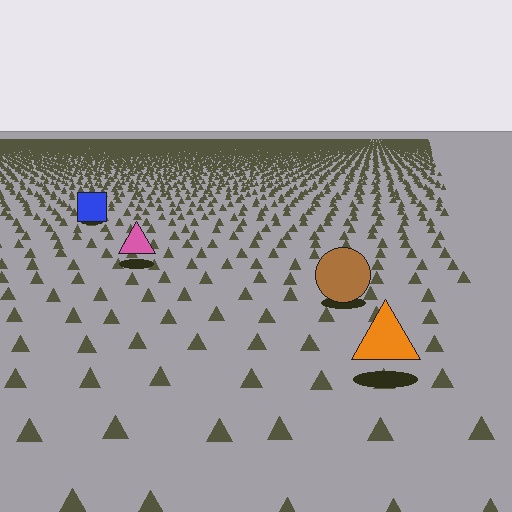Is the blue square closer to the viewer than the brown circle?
No. The brown circle is closer — you can tell from the texture gradient: the ground texture is coarser near it.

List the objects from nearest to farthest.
From nearest to farthest: the orange triangle, the brown circle, the pink triangle, the blue square.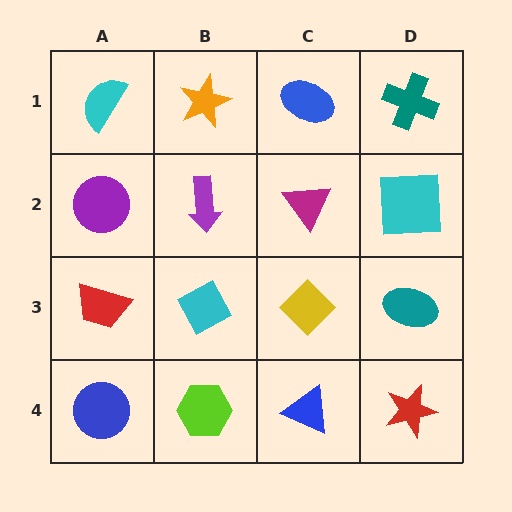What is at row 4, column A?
A blue circle.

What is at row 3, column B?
A cyan diamond.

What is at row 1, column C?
A blue ellipse.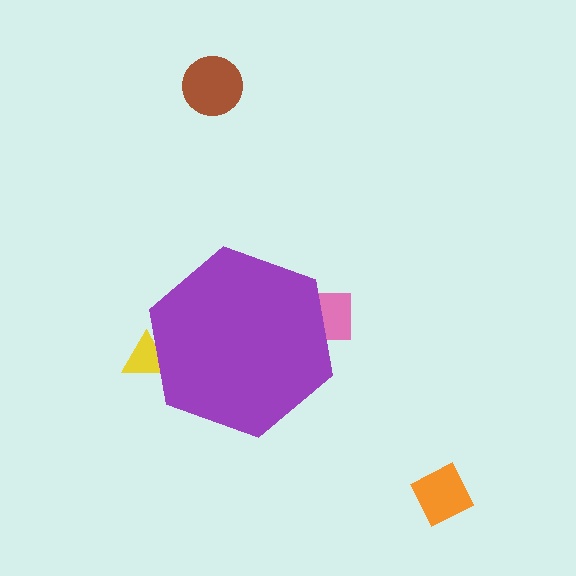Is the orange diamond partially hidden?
No, the orange diamond is fully visible.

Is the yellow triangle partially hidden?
Yes, the yellow triangle is partially hidden behind the purple hexagon.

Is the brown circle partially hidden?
No, the brown circle is fully visible.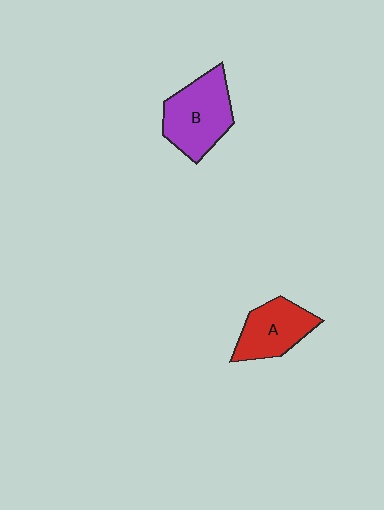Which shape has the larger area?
Shape B (purple).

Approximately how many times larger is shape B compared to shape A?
Approximately 1.3 times.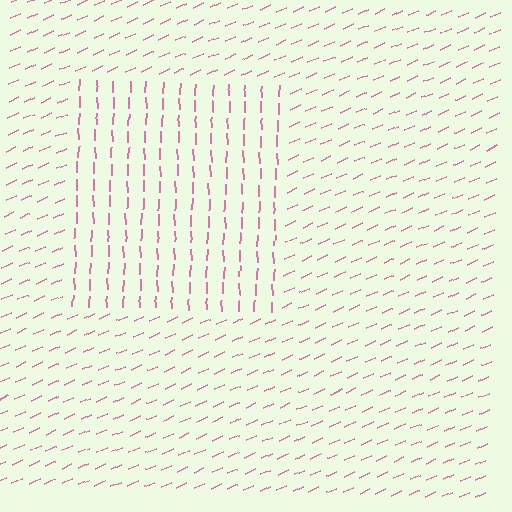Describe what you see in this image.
The image is filled with small pink line segments. A rectangle region in the image has lines oriented differently from the surrounding lines, creating a visible texture boundary.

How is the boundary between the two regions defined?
The boundary is defined purely by a change in line orientation (approximately 66 degrees difference). All lines are the same color and thickness.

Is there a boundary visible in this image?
Yes, there is a texture boundary formed by a change in line orientation.